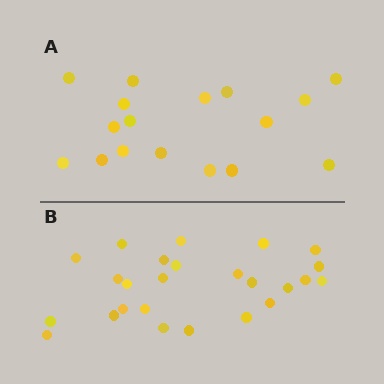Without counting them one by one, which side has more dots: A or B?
Region B (the bottom region) has more dots.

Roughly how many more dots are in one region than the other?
Region B has roughly 8 or so more dots than region A.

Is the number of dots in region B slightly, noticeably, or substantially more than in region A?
Region B has substantially more. The ratio is roughly 1.5 to 1.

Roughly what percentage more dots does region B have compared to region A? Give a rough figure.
About 45% more.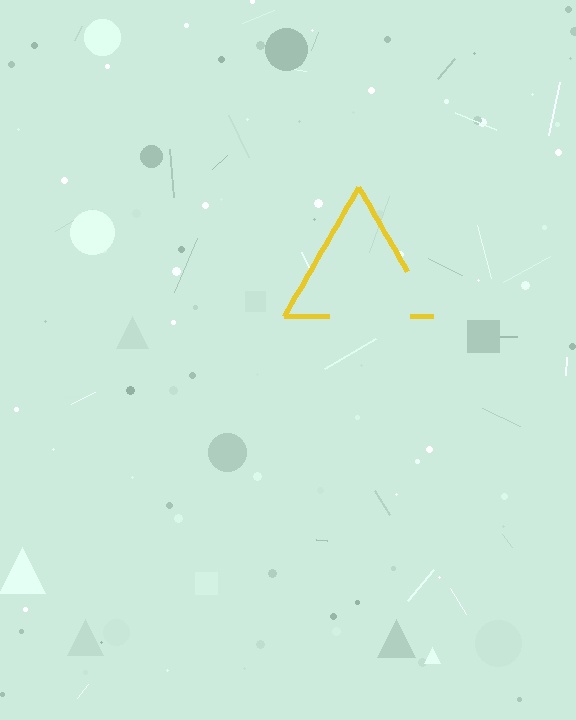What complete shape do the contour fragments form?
The contour fragments form a triangle.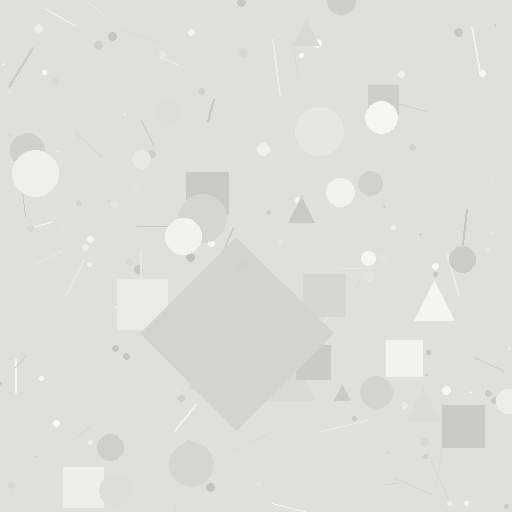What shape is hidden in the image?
A diamond is hidden in the image.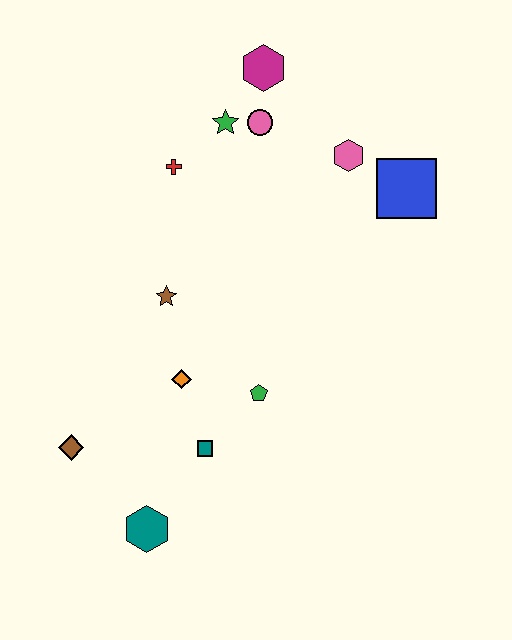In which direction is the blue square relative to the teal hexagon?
The blue square is above the teal hexagon.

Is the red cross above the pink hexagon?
No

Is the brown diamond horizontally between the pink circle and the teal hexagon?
No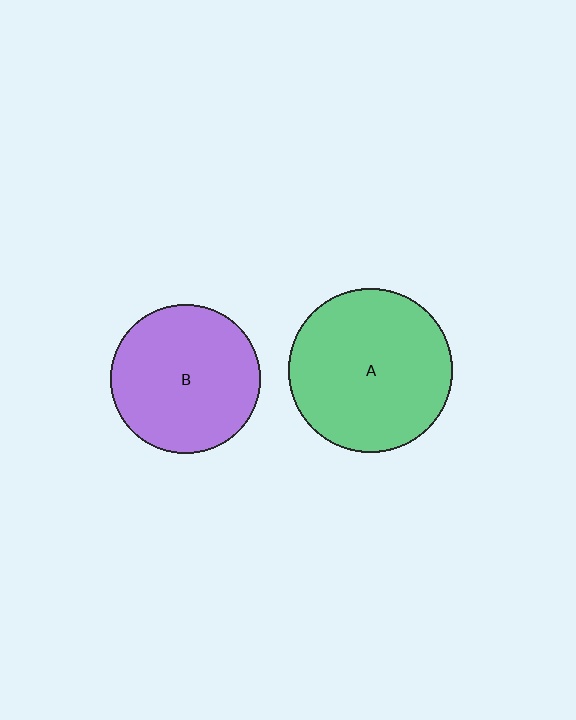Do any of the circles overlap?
No, none of the circles overlap.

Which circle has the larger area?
Circle A (green).